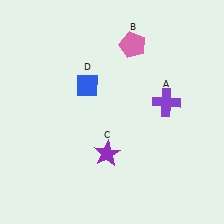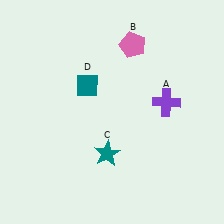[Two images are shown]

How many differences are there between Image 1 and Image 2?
There are 2 differences between the two images.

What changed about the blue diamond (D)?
In Image 1, D is blue. In Image 2, it changed to teal.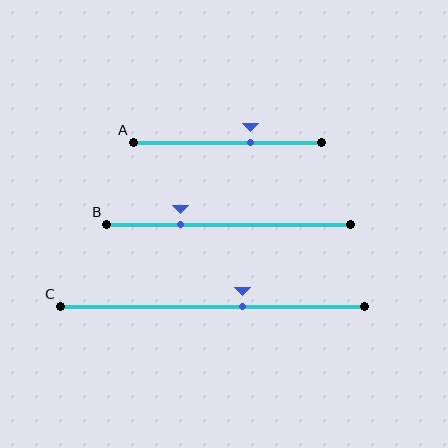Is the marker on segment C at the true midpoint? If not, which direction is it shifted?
No, the marker on segment C is shifted to the right by about 10% of the segment length.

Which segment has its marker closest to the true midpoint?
Segment C has its marker closest to the true midpoint.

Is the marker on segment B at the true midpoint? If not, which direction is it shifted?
No, the marker on segment B is shifted to the left by about 20% of the segment length.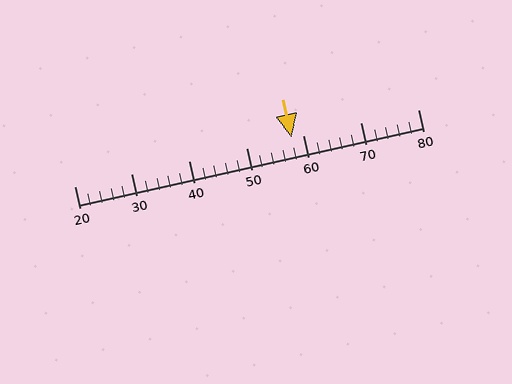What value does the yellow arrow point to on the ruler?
The yellow arrow points to approximately 58.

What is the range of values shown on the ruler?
The ruler shows values from 20 to 80.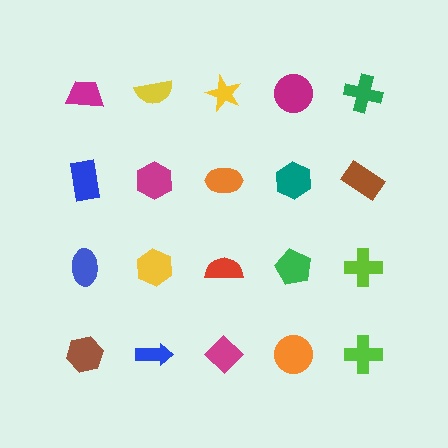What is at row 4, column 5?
A lime cross.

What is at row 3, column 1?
A blue ellipse.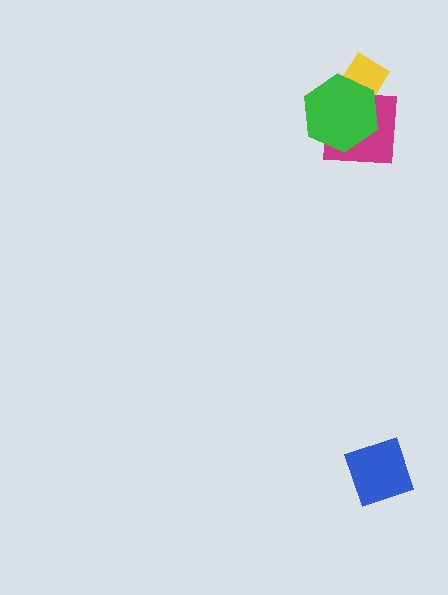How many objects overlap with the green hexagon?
2 objects overlap with the green hexagon.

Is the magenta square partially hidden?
Yes, it is partially covered by another shape.